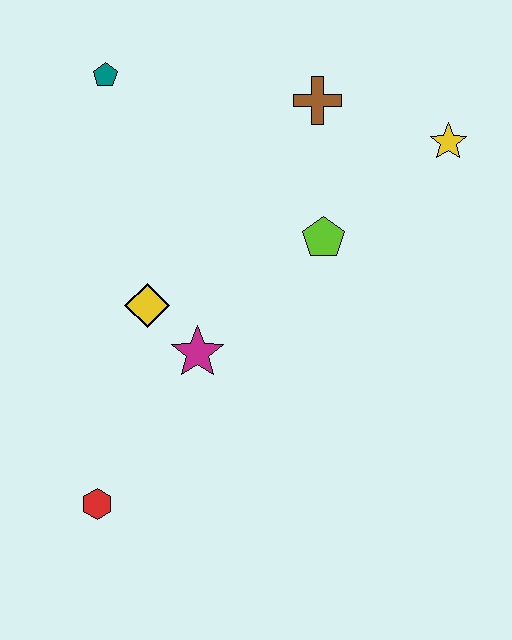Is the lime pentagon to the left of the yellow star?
Yes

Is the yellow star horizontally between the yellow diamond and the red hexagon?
No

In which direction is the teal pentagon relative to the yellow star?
The teal pentagon is to the left of the yellow star.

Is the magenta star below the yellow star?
Yes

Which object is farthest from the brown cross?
The red hexagon is farthest from the brown cross.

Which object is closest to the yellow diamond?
The magenta star is closest to the yellow diamond.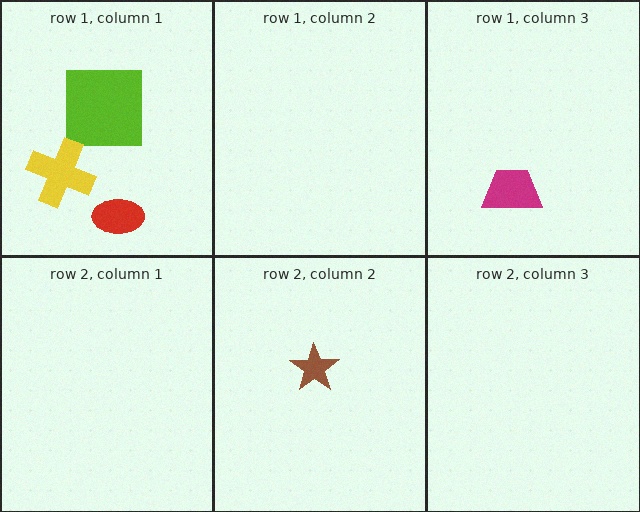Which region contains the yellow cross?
The row 1, column 1 region.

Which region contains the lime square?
The row 1, column 1 region.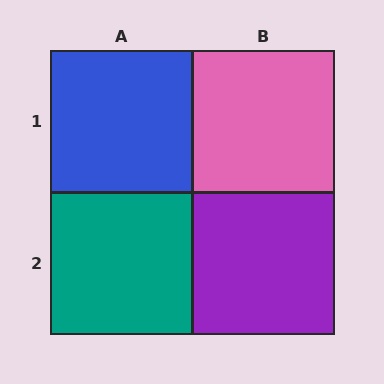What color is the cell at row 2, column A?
Teal.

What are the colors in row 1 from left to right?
Blue, pink.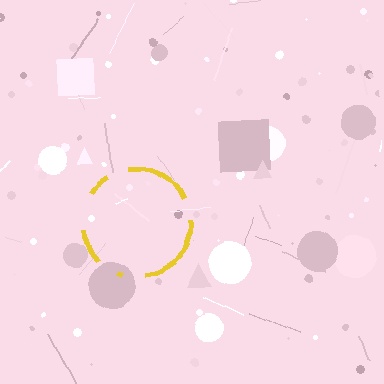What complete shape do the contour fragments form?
The contour fragments form a circle.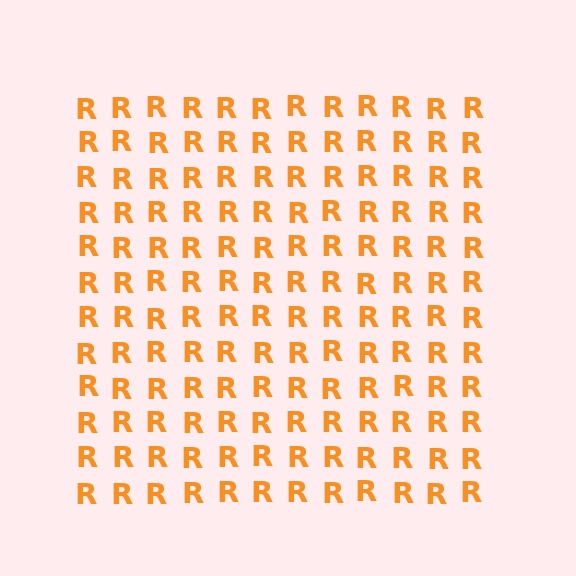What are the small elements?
The small elements are letter R's.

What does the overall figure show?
The overall figure shows a square.